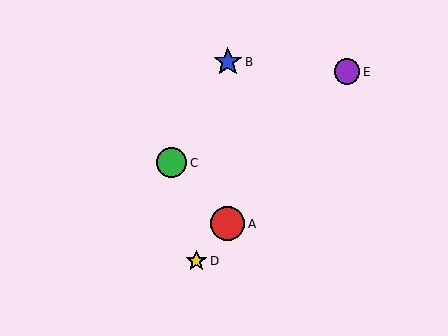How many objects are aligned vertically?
2 objects (A, B) are aligned vertically.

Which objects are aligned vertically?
Objects A, B are aligned vertically.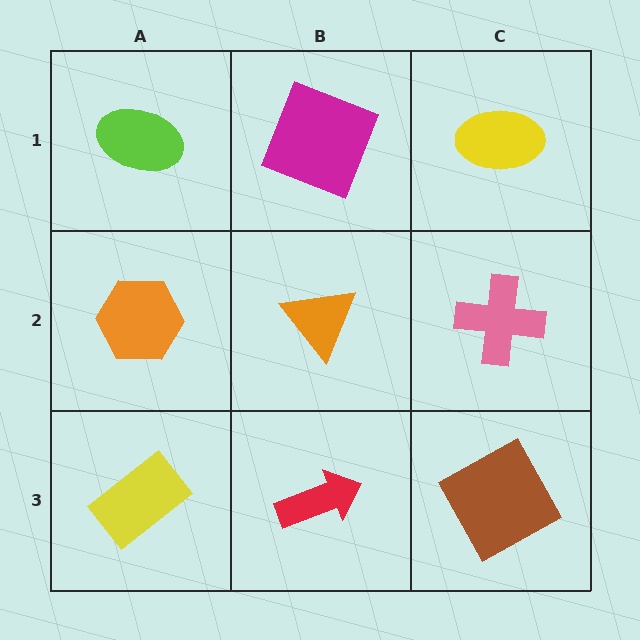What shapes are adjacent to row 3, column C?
A pink cross (row 2, column C), a red arrow (row 3, column B).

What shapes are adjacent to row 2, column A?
A lime ellipse (row 1, column A), a yellow rectangle (row 3, column A), an orange triangle (row 2, column B).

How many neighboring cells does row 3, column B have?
3.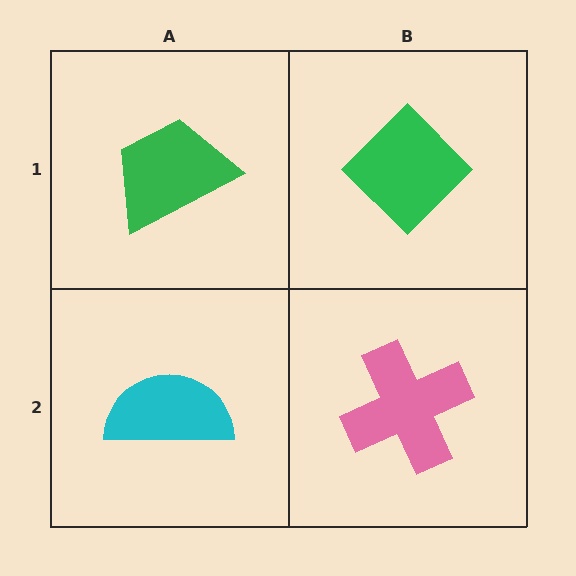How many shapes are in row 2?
2 shapes.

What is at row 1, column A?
A green trapezoid.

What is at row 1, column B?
A green diamond.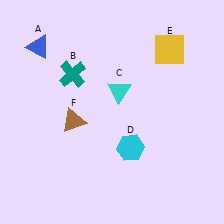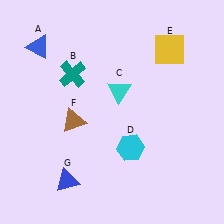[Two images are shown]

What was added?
A blue triangle (G) was added in Image 2.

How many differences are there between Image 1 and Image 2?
There is 1 difference between the two images.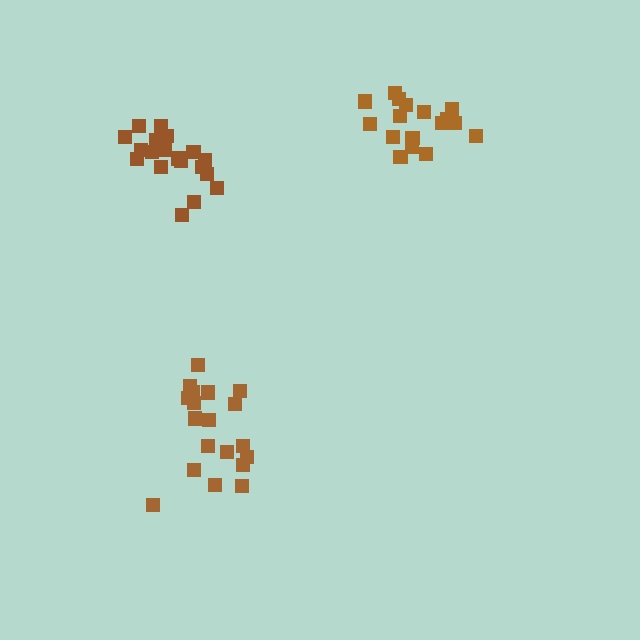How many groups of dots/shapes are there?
There are 3 groups.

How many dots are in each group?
Group 1: 18 dots, Group 2: 19 dots, Group 3: 19 dots (56 total).